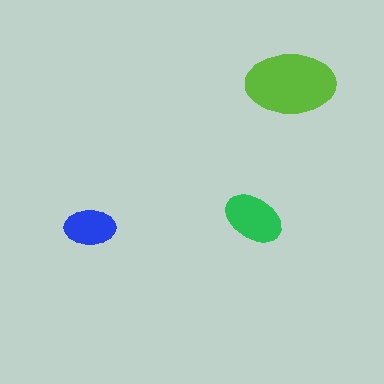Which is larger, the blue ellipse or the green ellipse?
The green one.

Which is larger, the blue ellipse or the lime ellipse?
The lime one.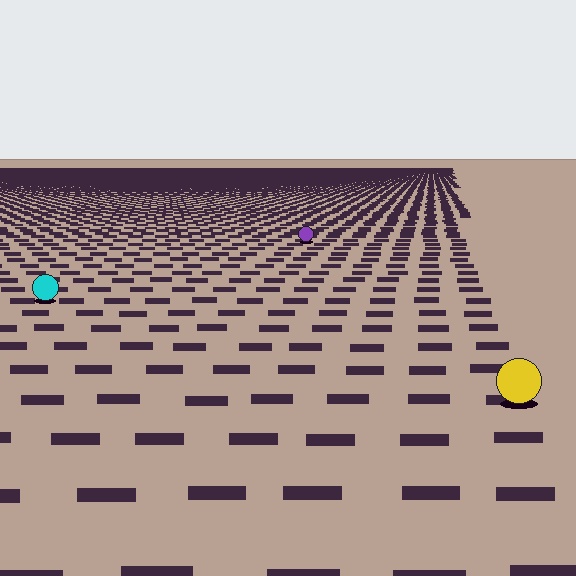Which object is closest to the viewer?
The yellow circle is closest. The texture marks near it are larger and more spread out.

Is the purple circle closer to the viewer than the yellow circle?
No. The yellow circle is closer — you can tell from the texture gradient: the ground texture is coarser near it.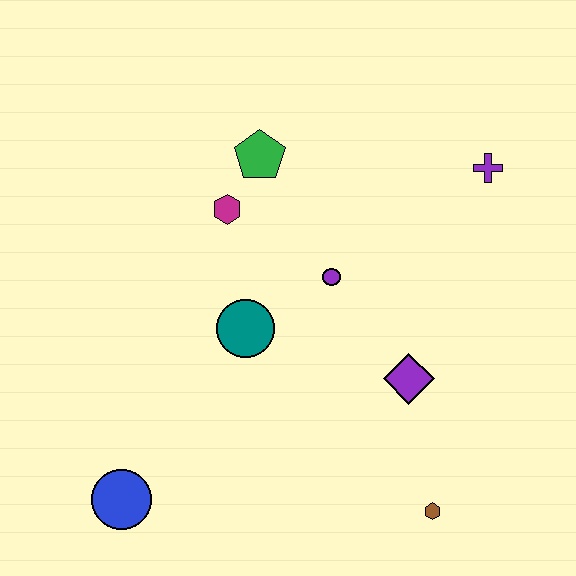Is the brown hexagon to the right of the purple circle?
Yes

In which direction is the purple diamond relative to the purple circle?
The purple diamond is below the purple circle.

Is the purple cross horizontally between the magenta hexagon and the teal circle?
No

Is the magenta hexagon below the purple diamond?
No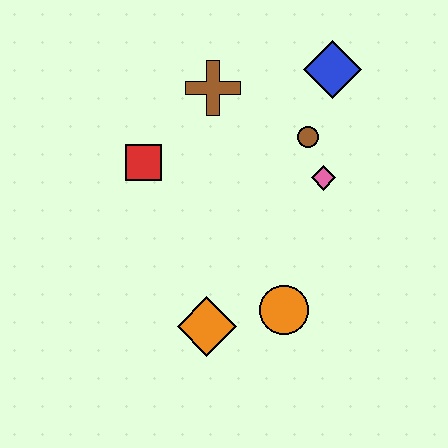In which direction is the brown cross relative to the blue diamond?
The brown cross is to the left of the blue diamond.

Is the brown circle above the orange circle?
Yes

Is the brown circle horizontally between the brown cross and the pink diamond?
Yes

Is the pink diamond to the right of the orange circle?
Yes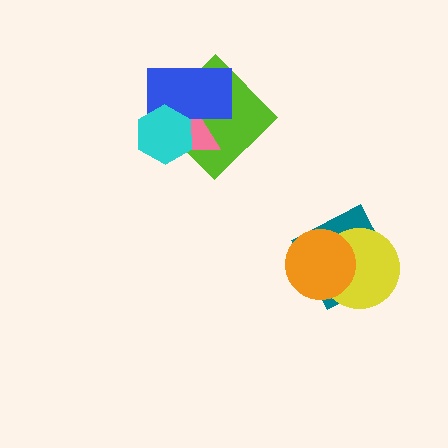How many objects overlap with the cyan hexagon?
3 objects overlap with the cyan hexagon.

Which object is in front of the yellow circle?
The orange circle is in front of the yellow circle.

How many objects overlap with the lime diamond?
3 objects overlap with the lime diamond.